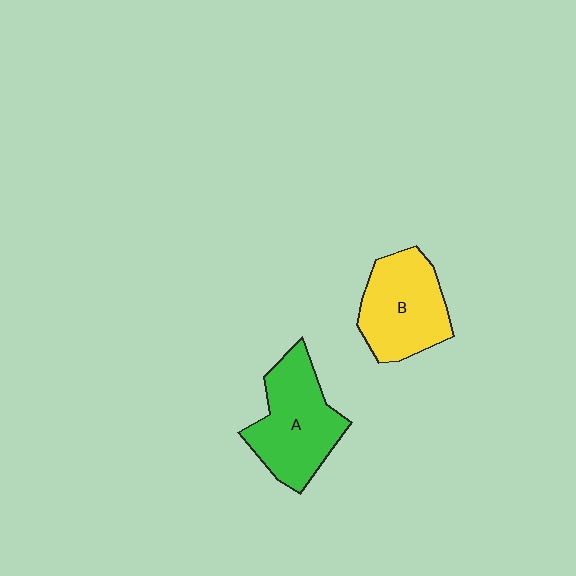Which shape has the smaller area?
Shape B (yellow).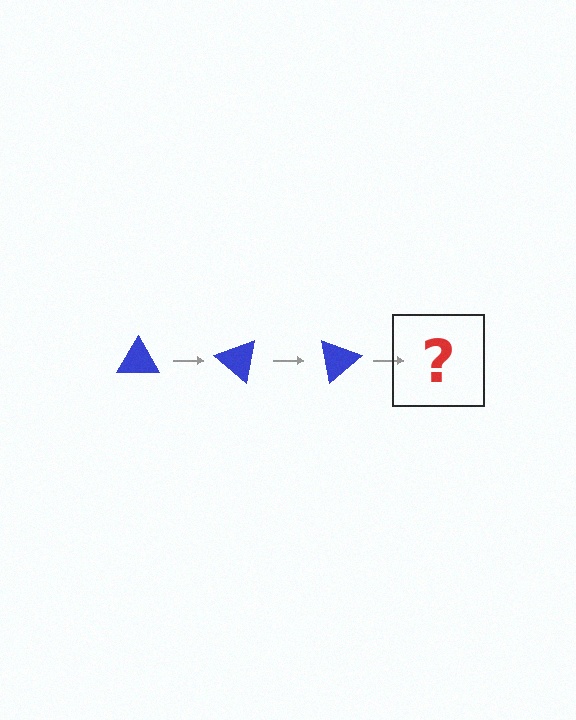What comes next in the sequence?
The next element should be a blue triangle rotated 120 degrees.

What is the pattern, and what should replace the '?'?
The pattern is that the triangle rotates 40 degrees each step. The '?' should be a blue triangle rotated 120 degrees.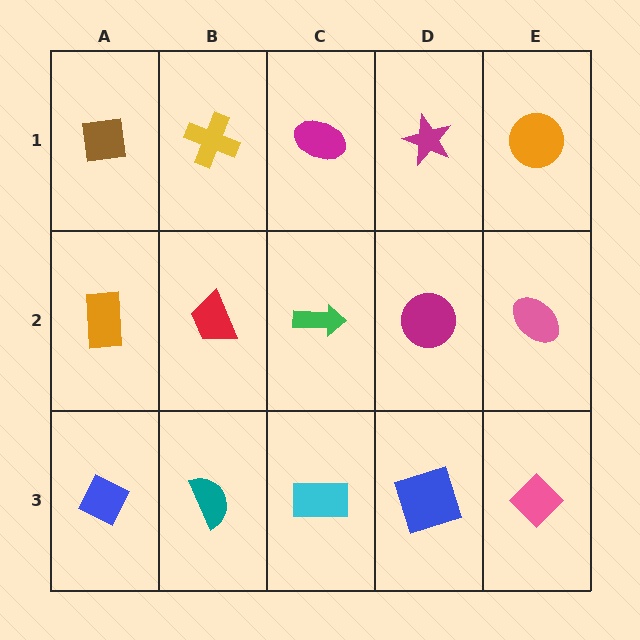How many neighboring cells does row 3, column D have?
3.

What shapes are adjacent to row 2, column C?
A magenta ellipse (row 1, column C), a cyan rectangle (row 3, column C), a red trapezoid (row 2, column B), a magenta circle (row 2, column D).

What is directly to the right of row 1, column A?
A yellow cross.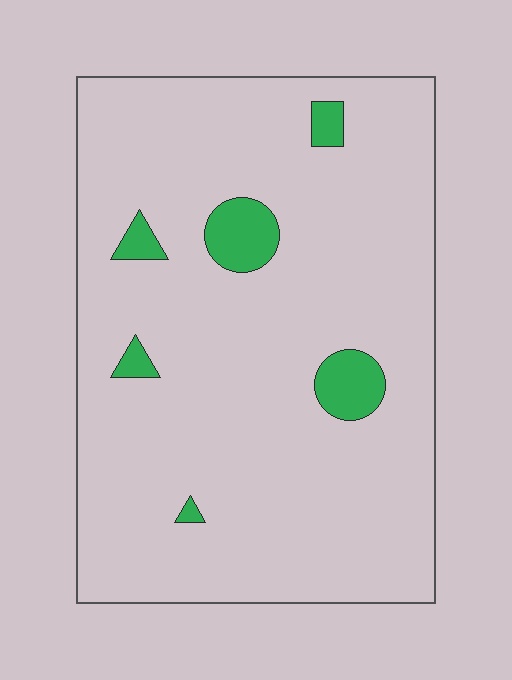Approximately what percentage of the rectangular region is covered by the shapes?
Approximately 5%.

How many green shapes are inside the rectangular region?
6.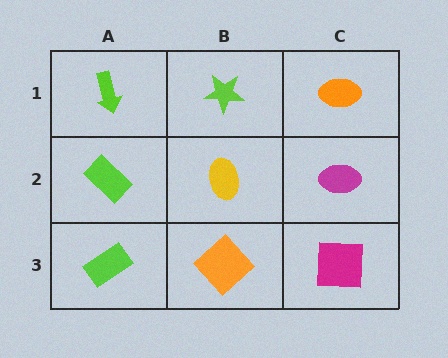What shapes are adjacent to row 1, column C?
A magenta ellipse (row 2, column C), a lime star (row 1, column B).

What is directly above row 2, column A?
A lime arrow.